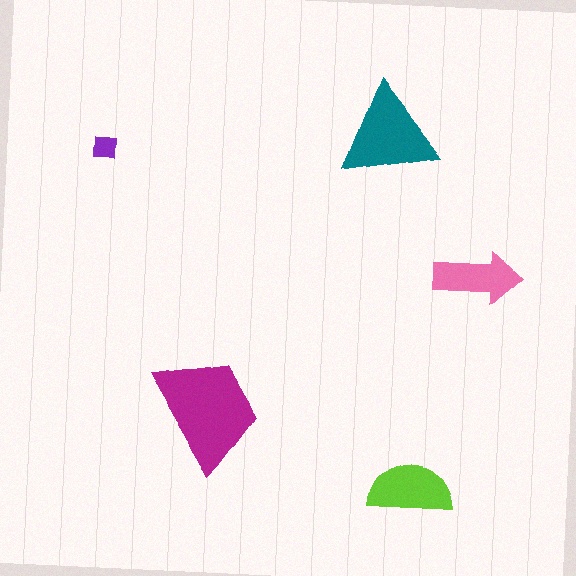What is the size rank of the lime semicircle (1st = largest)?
3rd.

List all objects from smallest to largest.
The purple square, the pink arrow, the lime semicircle, the teal triangle, the magenta trapezoid.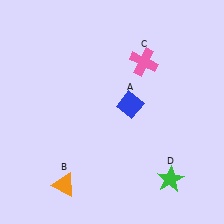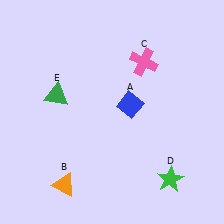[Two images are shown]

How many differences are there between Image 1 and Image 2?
There is 1 difference between the two images.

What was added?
A green triangle (E) was added in Image 2.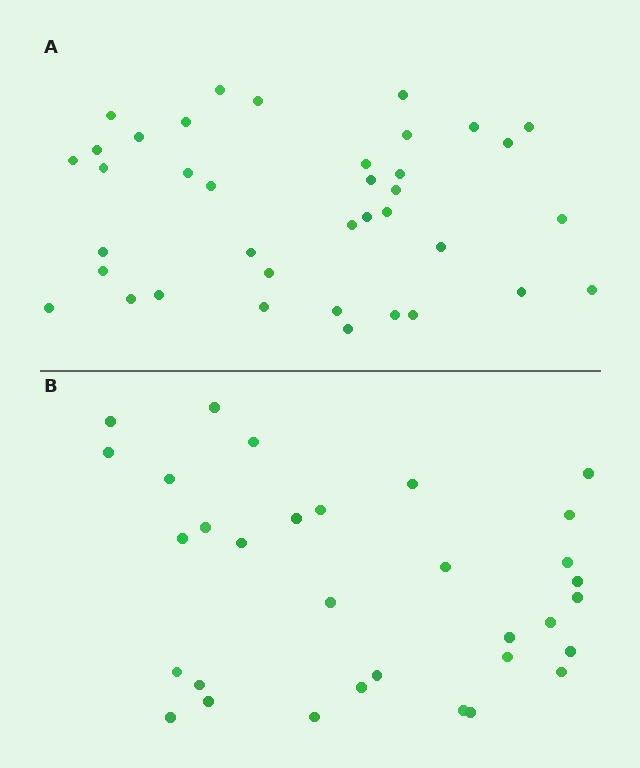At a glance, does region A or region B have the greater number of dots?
Region A (the top region) has more dots.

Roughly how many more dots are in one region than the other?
Region A has about 6 more dots than region B.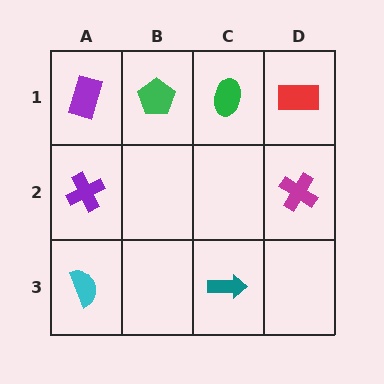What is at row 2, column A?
A purple cross.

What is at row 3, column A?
A cyan semicircle.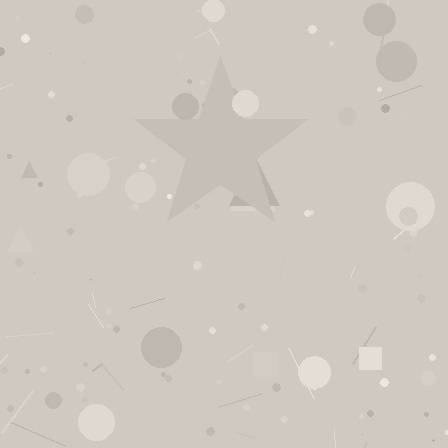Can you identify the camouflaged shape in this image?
The camouflaged shape is a star.